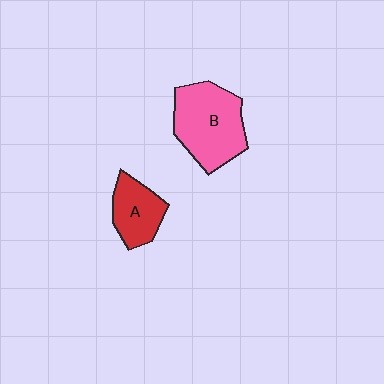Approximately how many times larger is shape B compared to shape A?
Approximately 1.7 times.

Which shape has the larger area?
Shape B (pink).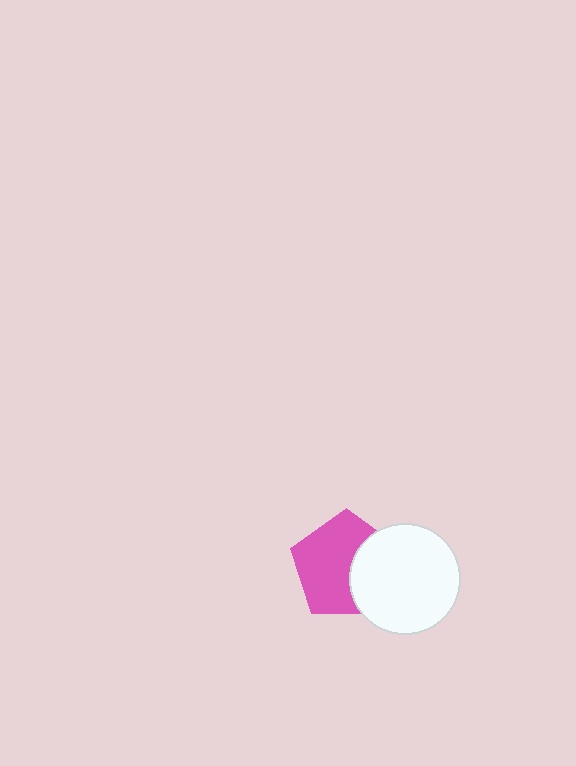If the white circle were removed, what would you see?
You would see the complete pink pentagon.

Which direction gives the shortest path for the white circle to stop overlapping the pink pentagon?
Moving right gives the shortest separation.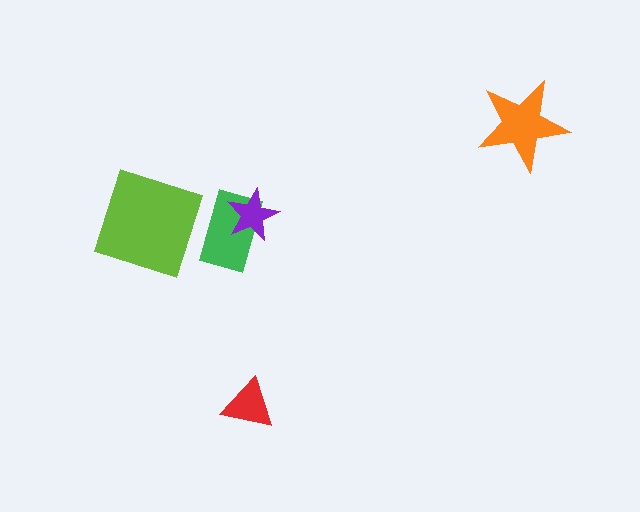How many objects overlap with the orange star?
0 objects overlap with the orange star.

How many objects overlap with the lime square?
0 objects overlap with the lime square.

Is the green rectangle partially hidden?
Yes, it is partially covered by another shape.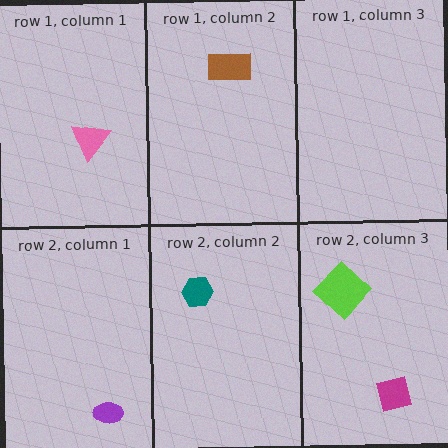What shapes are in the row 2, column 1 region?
The purple ellipse.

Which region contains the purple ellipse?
The row 2, column 1 region.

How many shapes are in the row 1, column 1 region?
1.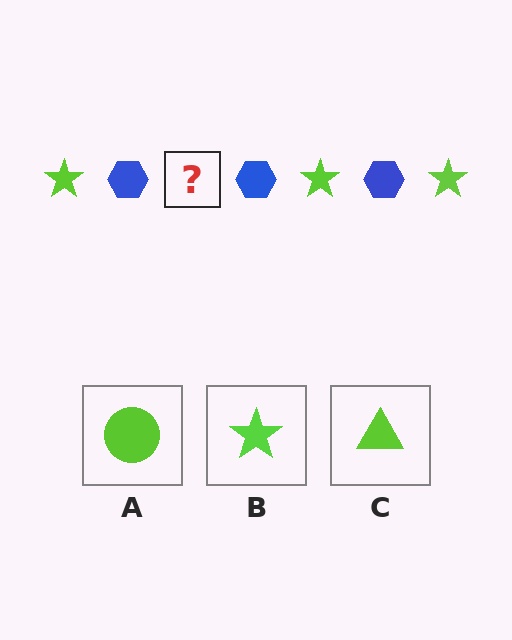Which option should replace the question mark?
Option B.